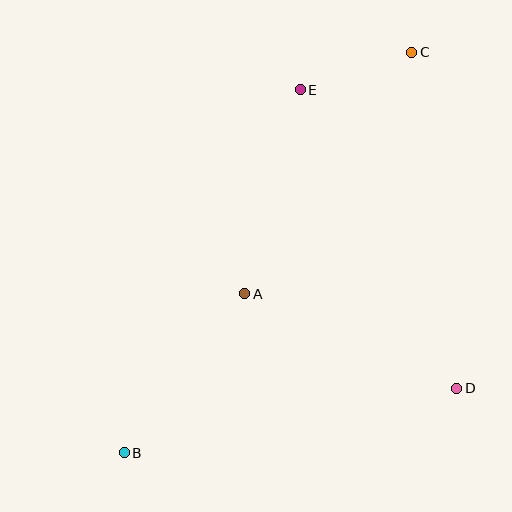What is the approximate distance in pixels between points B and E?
The distance between B and E is approximately 403 pixels.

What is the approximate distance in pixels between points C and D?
The distance between C and D is approximately 339 pixels.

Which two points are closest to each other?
Points C and E are closest to each other.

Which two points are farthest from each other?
Points B and C are farthest from each other.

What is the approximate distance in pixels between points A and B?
The distance between A and B is approximately 199 pixels.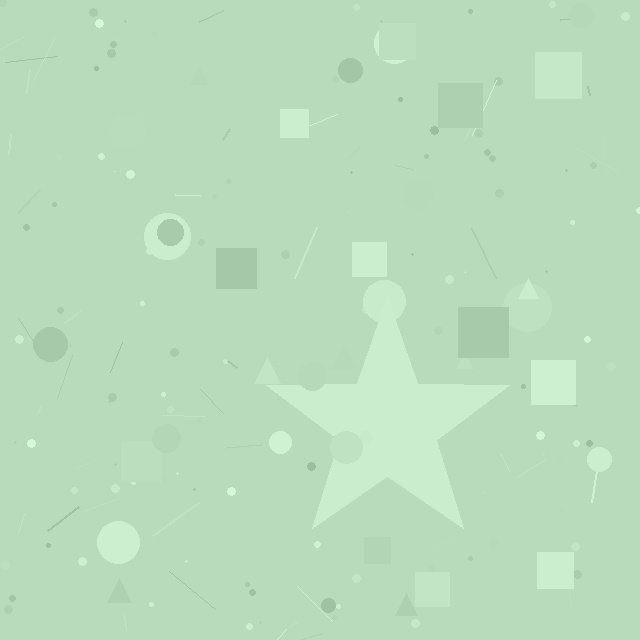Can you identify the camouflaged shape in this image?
The camouflaged shape is a star.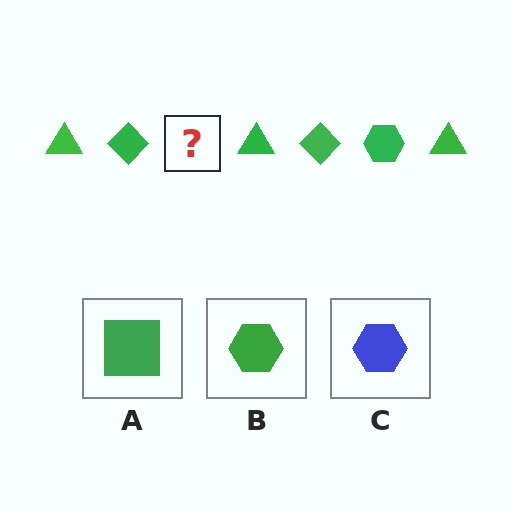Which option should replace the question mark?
Option B.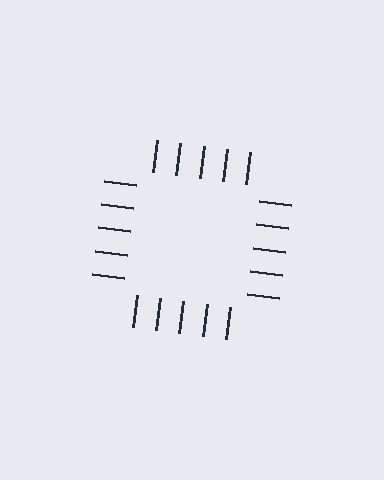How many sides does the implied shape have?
4 sides — the line-ends trace a square.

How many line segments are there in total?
20 — 5 along each of the 4 edges.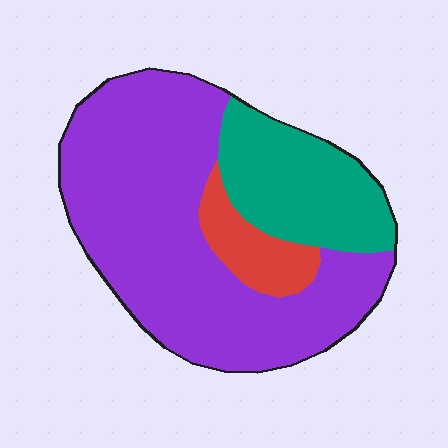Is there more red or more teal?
Teal.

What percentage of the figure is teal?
Teal covers around 25% of the figure.